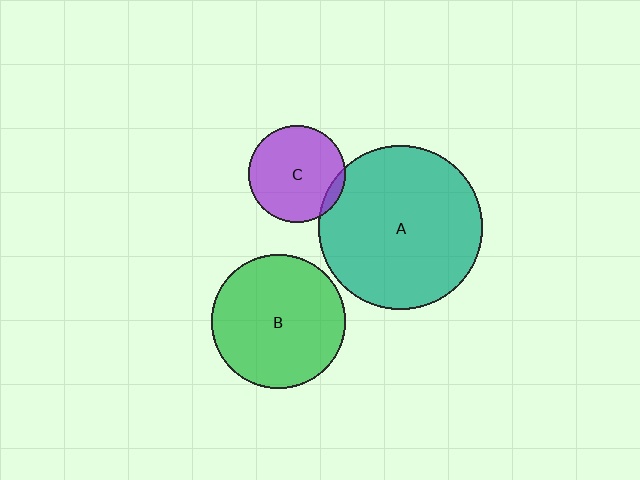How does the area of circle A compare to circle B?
Approximately 1.5 times.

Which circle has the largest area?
Circle A (teal).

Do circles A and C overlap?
Yes.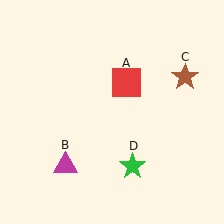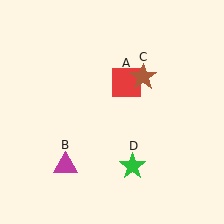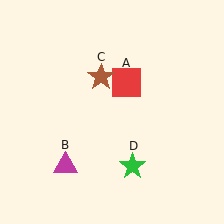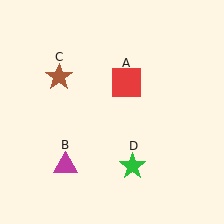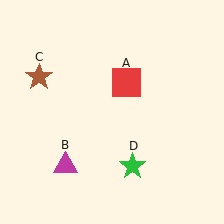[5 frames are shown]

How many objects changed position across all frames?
1 object changed position: brown star (object C).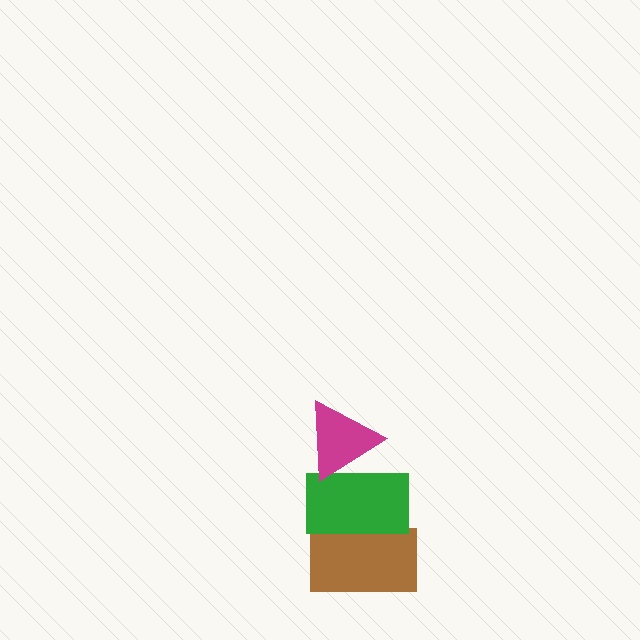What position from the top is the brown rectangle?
The brown rectangle is 3rd from the top.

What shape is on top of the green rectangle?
The magenta triangle is on top of the green rectangle.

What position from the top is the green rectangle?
The green rectangle is 2nd from the top.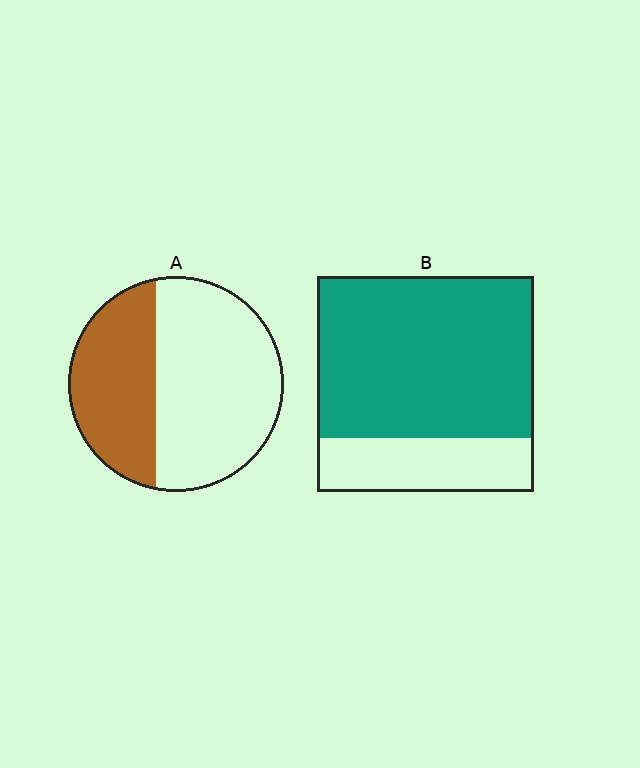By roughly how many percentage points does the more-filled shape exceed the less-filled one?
By roughly 35 percentage points (B over A).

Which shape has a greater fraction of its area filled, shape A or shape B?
Shape B.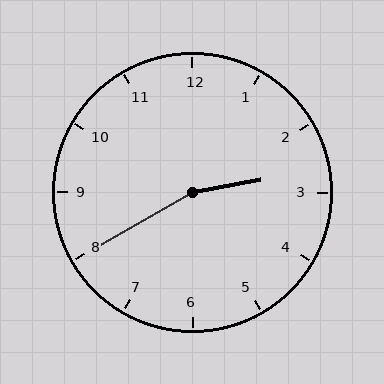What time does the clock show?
2:40.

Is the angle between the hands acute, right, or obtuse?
It is obtuse.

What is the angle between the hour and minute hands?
Approximately 160 degrees.